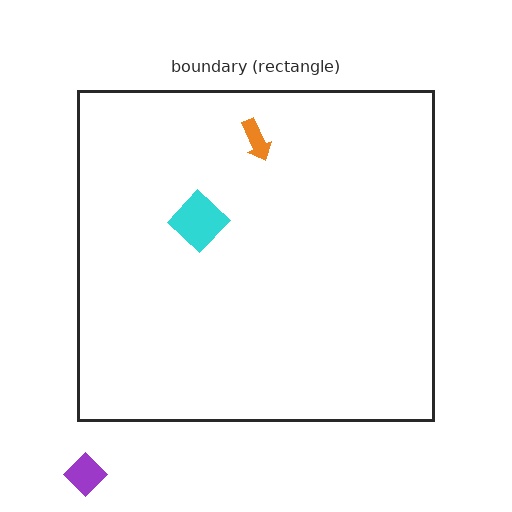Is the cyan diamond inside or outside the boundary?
Inside.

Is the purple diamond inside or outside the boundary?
Outside.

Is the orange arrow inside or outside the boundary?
Inside.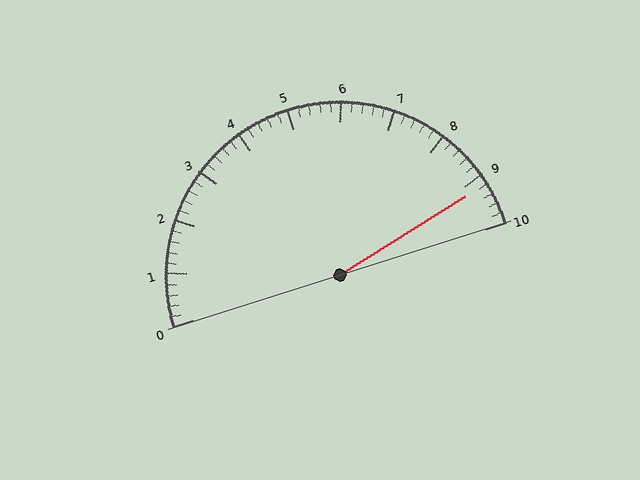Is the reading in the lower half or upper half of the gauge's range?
The reading is in the upper half of the range (0 to 10).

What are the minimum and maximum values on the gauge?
The gauge ranges from 0 to 10.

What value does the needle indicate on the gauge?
The needle indicates approximately 9.2.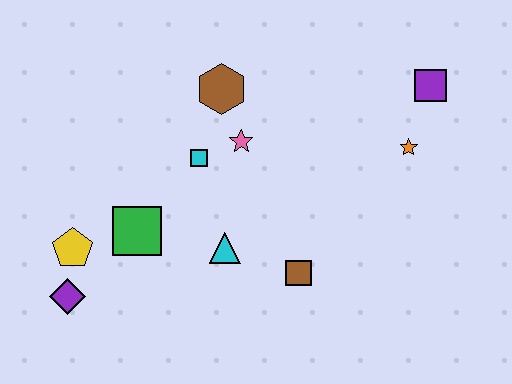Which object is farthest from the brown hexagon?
The purple diamond is farthest from the brown hexagon.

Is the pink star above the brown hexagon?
No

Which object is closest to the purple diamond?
The yellow pentagon is closest to the purple diamond.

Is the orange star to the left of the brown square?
No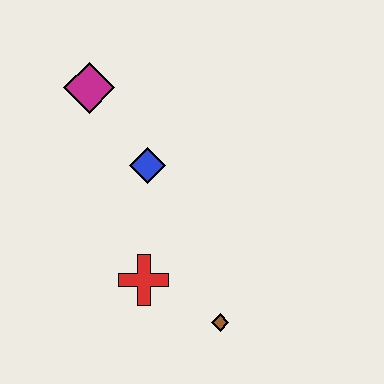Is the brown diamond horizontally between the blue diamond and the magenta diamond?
No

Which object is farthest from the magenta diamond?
The brown diamond is farthest from the magenta diamond.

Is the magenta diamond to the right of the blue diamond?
No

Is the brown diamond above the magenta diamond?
No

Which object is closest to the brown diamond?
The red cross is closest to the brown diamond.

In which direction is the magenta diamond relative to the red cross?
The magenta diamond is above the red cross.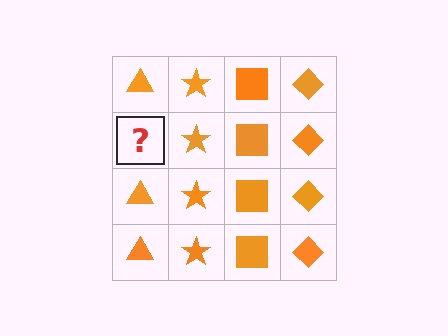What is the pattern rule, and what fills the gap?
The rule is that each column has a consistent shape. The gap should be filled with an orange triangle.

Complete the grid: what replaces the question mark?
The question mark should be replaced with an orange triangle.